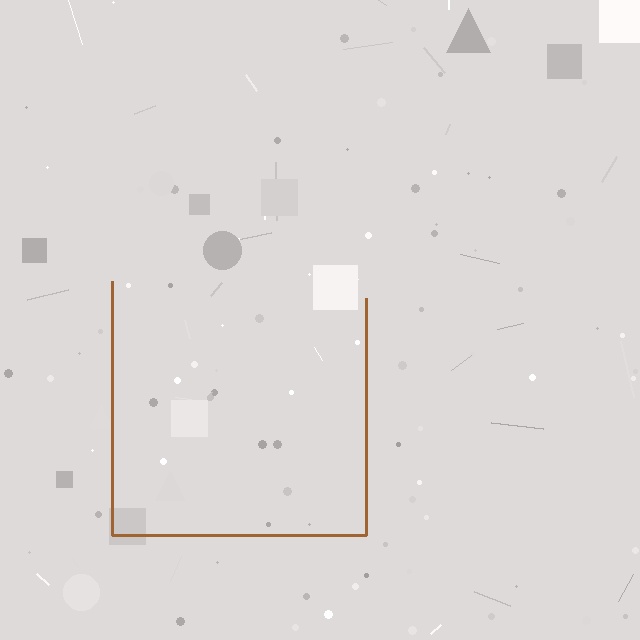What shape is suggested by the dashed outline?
The dashed outline suggests a square.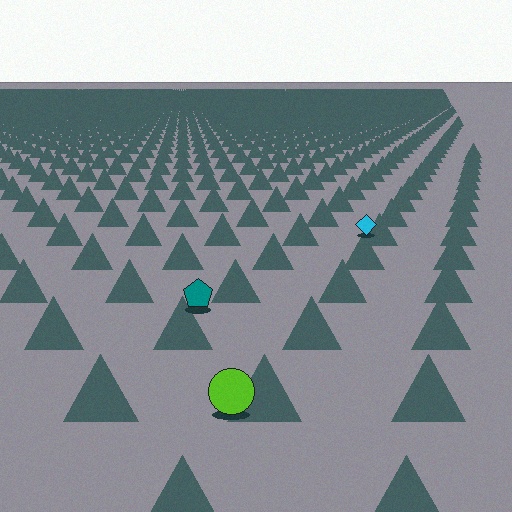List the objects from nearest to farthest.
From nearest to farthest: the lime circle, the teal pentagon, the cyan diamond.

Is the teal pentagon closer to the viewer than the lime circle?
No. The lime circle is closer — you can tell from the texture gradient: the ground texture is coarser near it.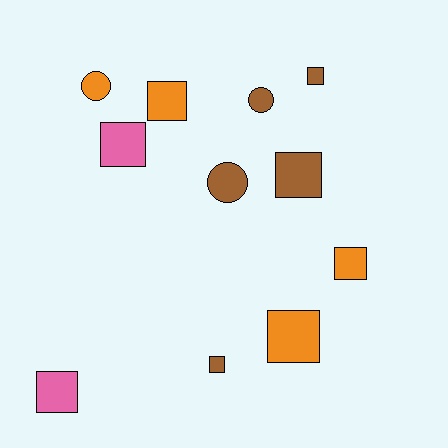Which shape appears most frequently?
Square, with 8 objects.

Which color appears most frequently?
Brown, with 5 objects.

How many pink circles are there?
There are no pink circles.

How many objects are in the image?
There are 11 objects.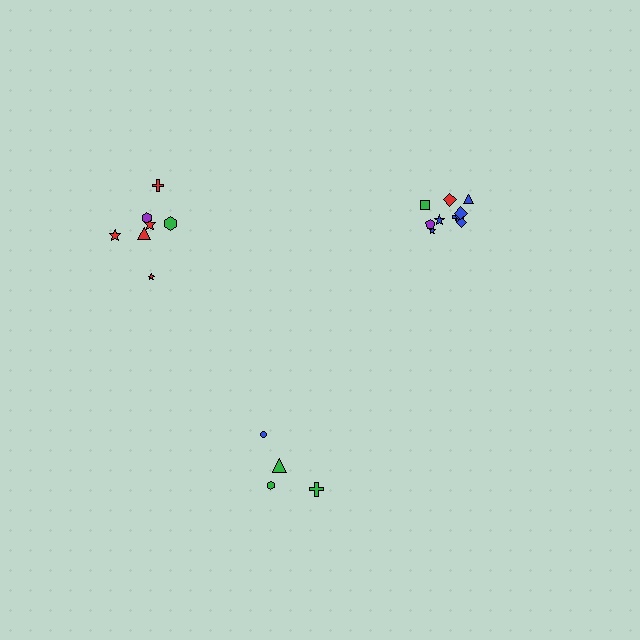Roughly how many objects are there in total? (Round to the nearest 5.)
Roughly 20 objects in total.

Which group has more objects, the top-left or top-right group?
The top-right group.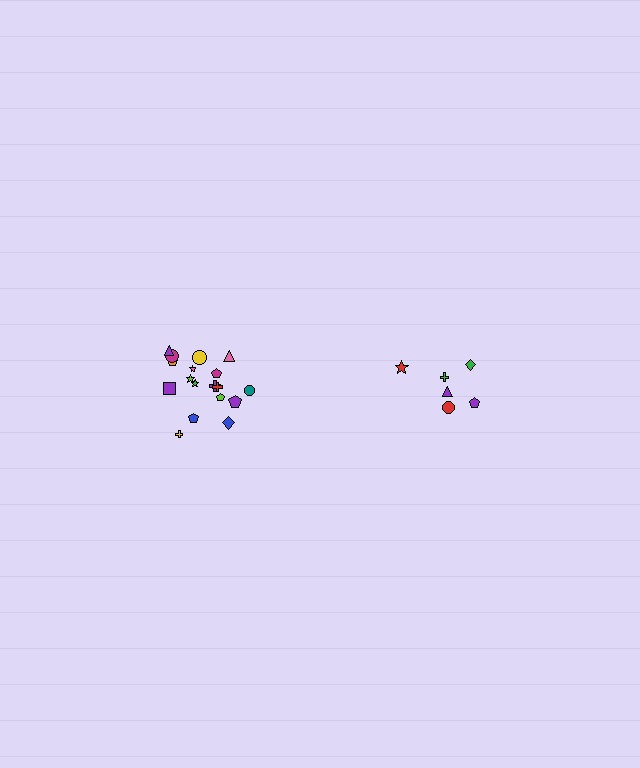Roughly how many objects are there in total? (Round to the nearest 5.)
Roughly 25 objects in total.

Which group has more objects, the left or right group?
The left group.